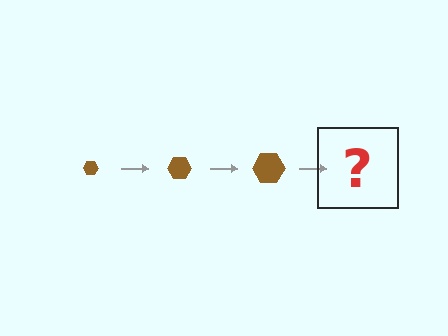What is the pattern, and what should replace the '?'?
The pattern is that the hexagon gets progressively larger each step. The '?' should be a brown hexagon, larger than the previous one.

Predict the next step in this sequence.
The next step is a brown hexagon, larger than the previous one.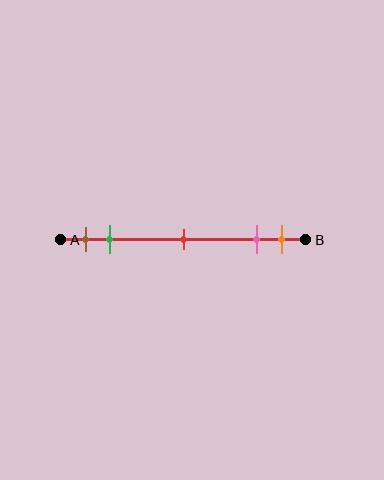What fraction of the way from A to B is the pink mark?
The pink mark is approximately 80% (0.8) of the way from A to B.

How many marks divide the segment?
There are 5 marks dividing the segment.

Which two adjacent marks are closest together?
The pink and orange marks are the closest adjacent pair.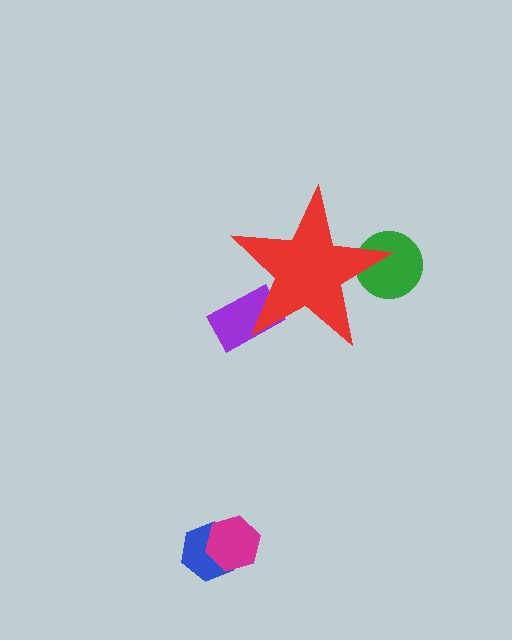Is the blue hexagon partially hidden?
No, the blue hexagon is fully visible.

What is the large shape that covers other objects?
A red star.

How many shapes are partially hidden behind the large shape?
2 shapes are partially hidden.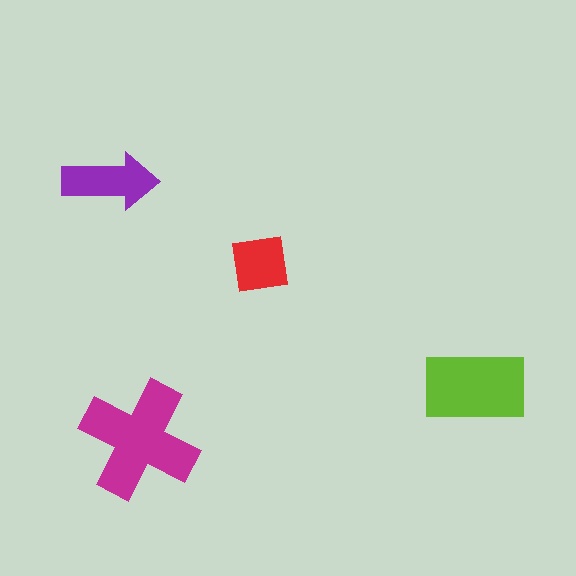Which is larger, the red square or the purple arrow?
The purple arrow.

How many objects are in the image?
There are 4 objects in the image.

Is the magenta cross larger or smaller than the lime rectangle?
Larger.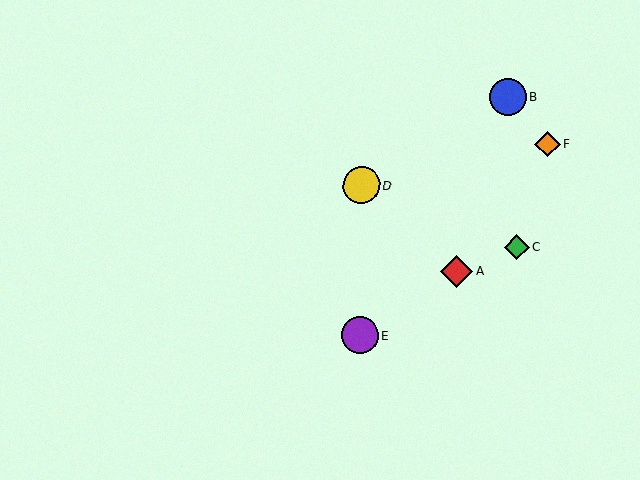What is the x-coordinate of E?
Object E is at x≈360.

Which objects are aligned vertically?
Objects D, E are aligned vertically.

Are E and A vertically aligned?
No, E is at x≈360 and A is at x≈456.